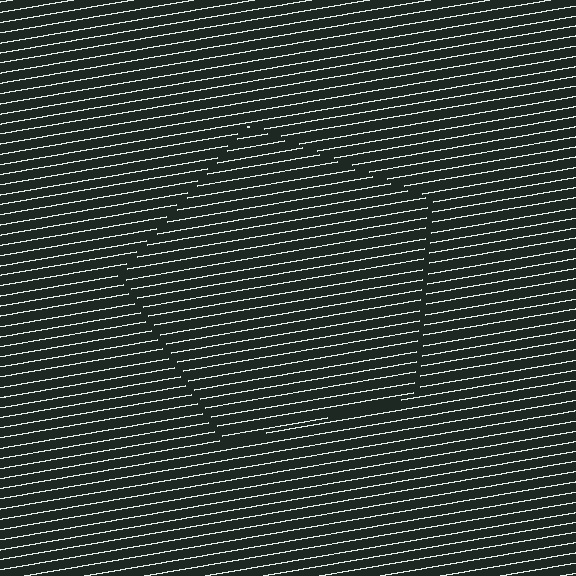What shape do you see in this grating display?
An illusory pentagon. The interior of the shape contains the same grating, shifted by half a period — the contour is defined by the phase discontinuity where line-ends from the inner and outer gratings abut.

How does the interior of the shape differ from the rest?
The interior of the shape contains the same grating, shifted by half a period — the contour is defined by the phase discontinuity where line-ends from the inner and outer gratings abut.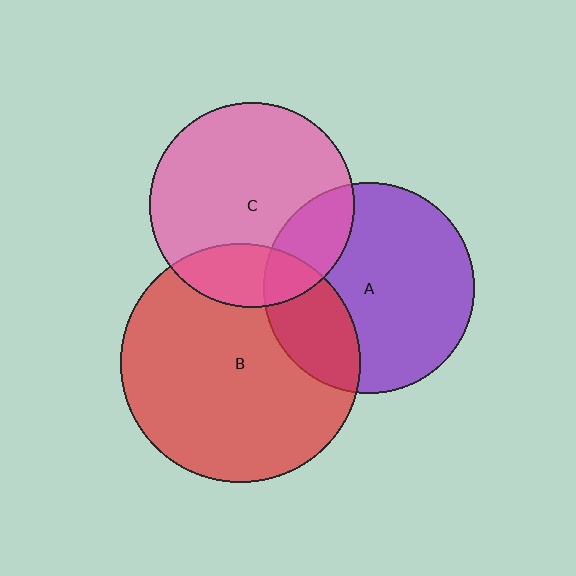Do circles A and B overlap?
Yes.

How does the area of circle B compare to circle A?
Approximately 1.3 times.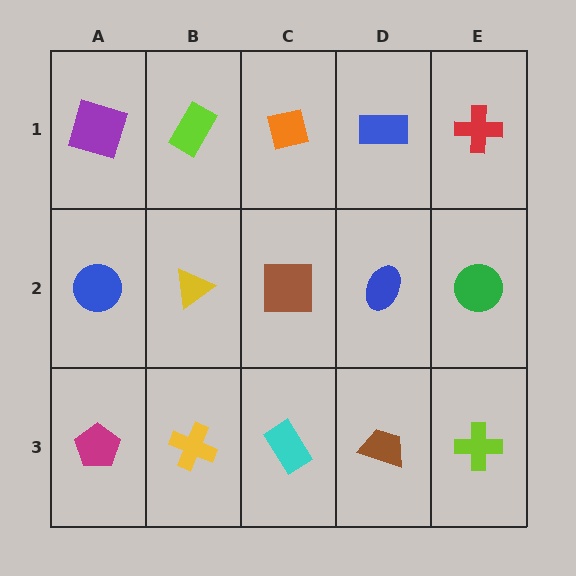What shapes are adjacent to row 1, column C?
A brown square (row 2, column C), a lime rectangle (row 1, column B), a blue rectangle (row 1, column D).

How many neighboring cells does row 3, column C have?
3.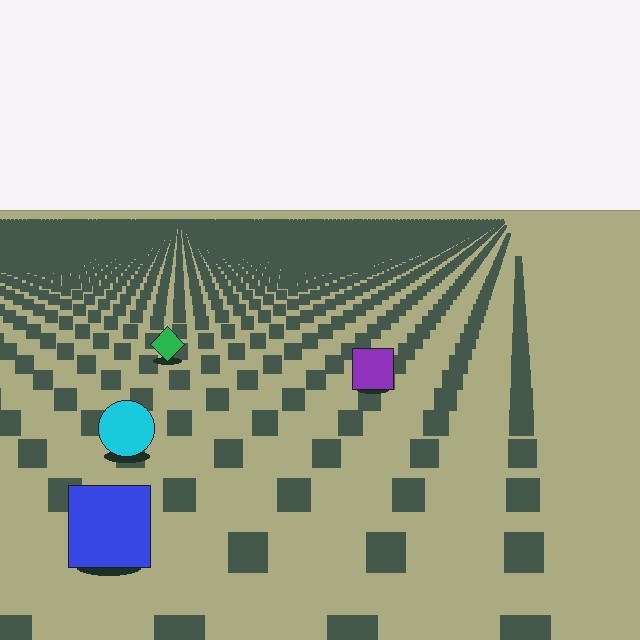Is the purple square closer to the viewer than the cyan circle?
No. The cyan circle is closer — you can tell from the texture gradient: the ground texture is coarser near it.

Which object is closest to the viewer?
The blue square is closest. The texture marks near it are larger and more spread out.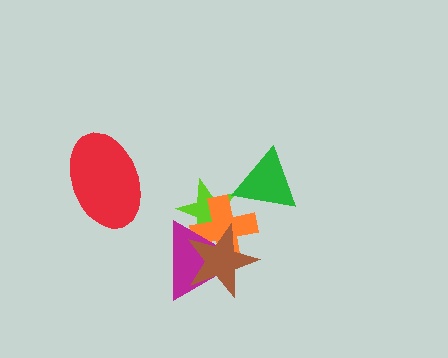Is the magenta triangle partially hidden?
Yes, it is partially covered by another shape.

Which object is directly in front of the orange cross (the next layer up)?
The magenta triangle is directly in front of the orange cross.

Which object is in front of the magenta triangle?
The brown star is in front of the magenta triangle.